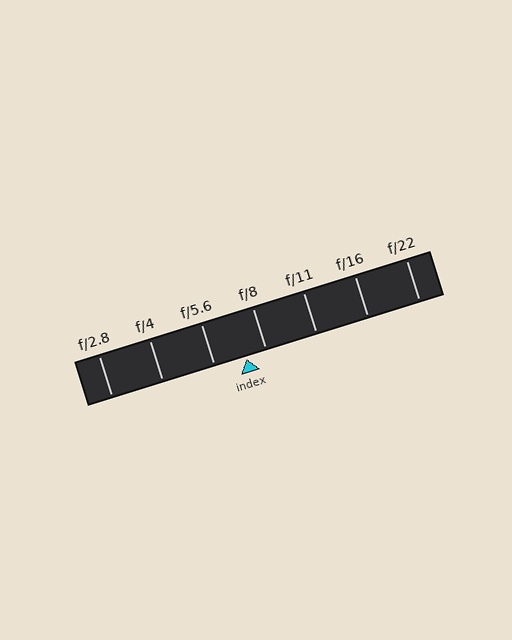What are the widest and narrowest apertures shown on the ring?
The widest aperture shown is f/2.8 and the narrowest is f/22.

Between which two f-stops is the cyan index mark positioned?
The index mark is between f/5.6 and f/8.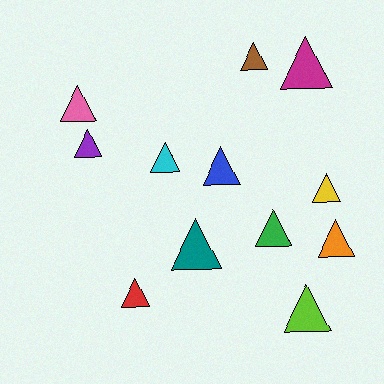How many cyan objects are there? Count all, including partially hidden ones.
There is 1 cyan object.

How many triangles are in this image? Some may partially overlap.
There are 12 triangles.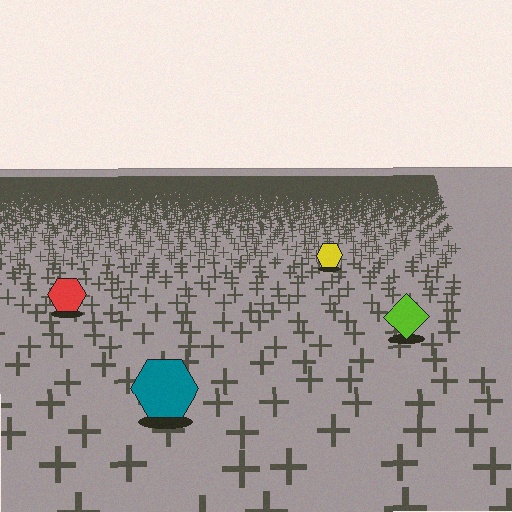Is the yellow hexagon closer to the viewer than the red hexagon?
No. The red hexagon is closer — you can tell from the texture gradient: the ground texture is coarser near it.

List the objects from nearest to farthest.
From nearest to farthest: the teal hexagon, the lime diamond, the red hexagon, the yellow hexagon.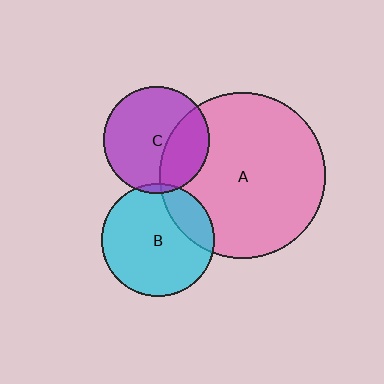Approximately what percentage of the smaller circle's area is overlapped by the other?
Approximately 5%.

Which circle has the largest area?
Circle A (pink).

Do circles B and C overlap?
Yes.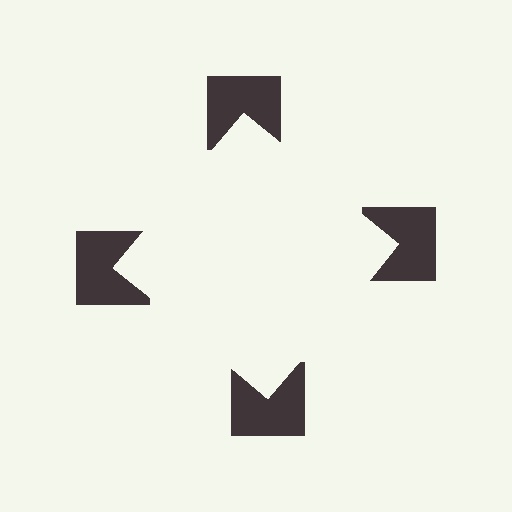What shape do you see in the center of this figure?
An illusory square — its edges are inferred from the aligned wedge cuts in the notched squares, not physically drawn.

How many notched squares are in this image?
There are 4 — one at each vertex of the illusory square.